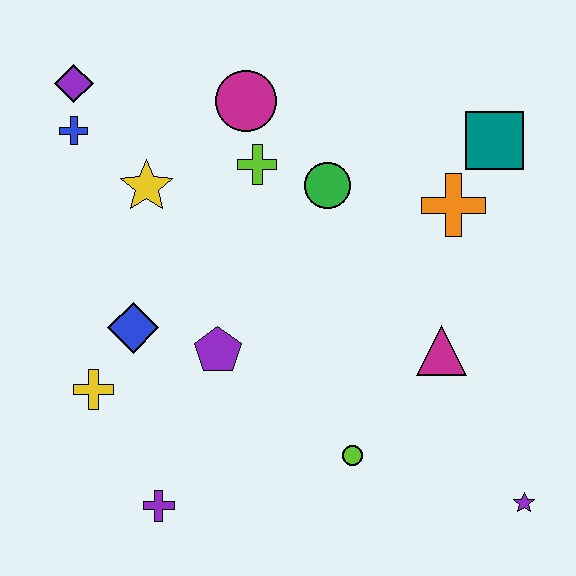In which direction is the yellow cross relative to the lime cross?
The yellow cross is below the lime cross.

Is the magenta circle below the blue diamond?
No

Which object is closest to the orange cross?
The teal square is closest to the orange cross.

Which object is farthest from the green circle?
The purple star is farthest from the green circle.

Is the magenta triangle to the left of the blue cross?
No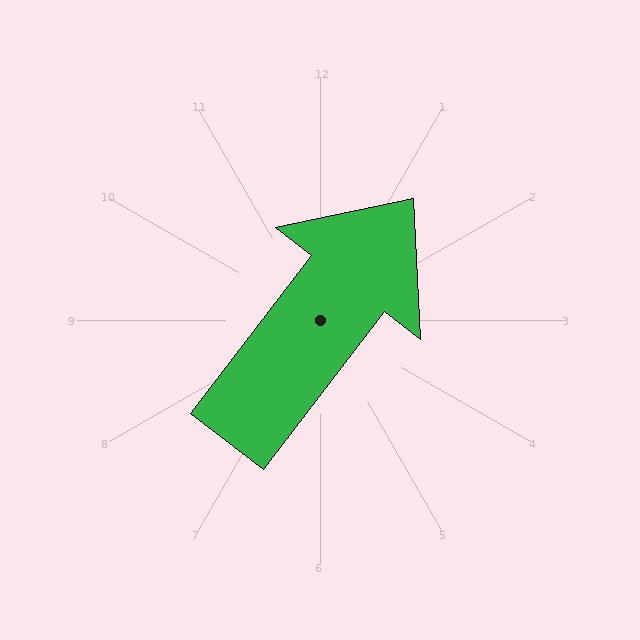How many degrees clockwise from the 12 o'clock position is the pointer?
Approximately 38 degrees.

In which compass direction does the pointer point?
Northeast.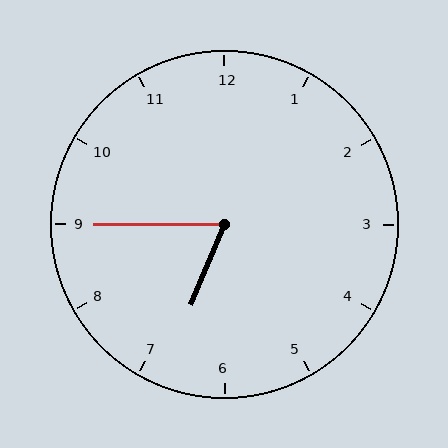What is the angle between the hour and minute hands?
Approximately 68 degrees.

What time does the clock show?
6:45.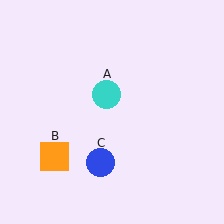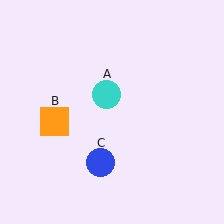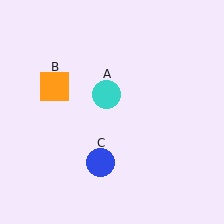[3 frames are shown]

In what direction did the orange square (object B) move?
The orange square (object B) moved up.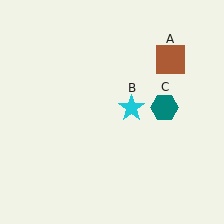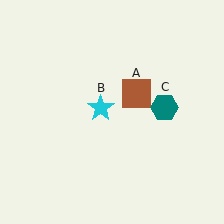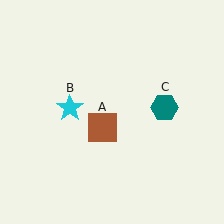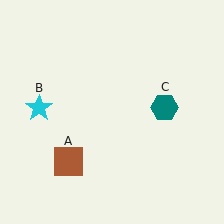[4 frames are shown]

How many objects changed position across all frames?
2 objects changed position: brown square (object A), cyan star (object B).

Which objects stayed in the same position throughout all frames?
Teal hexagon (object C) remained stationary.